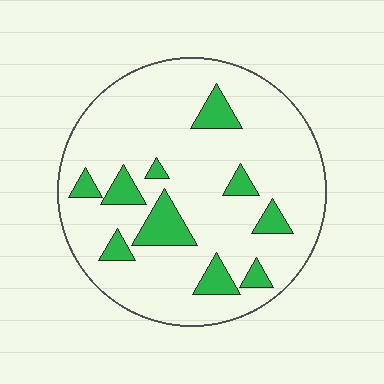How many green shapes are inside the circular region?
10.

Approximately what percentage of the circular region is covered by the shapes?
Approximately 15%.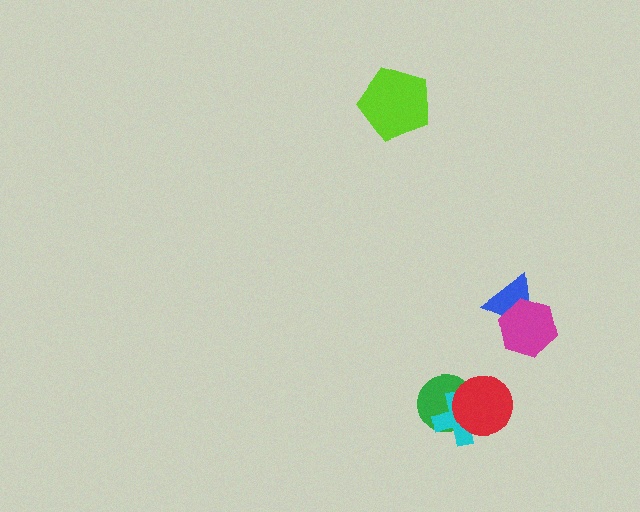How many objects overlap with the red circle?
2 objects overlap with the red circle.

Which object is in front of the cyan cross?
The red circle is in front of the cyan cross.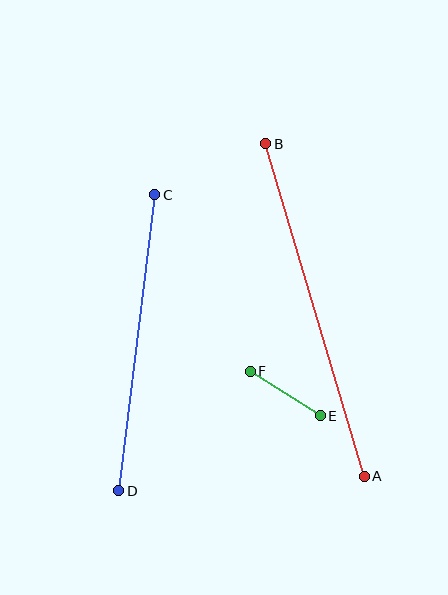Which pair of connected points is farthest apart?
Points A and B are farthest apart.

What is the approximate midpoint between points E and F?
The midpoint is at approximately (285, 393) pixels.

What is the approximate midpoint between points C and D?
The midpoint is at approximately (137, 343) pixels.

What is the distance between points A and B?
The distance is approximately 347 pixels.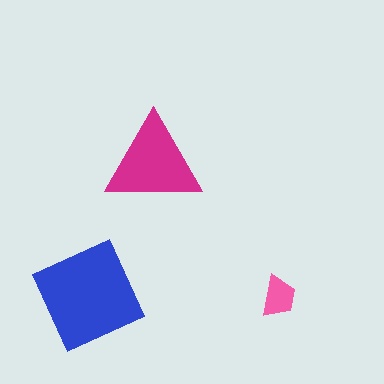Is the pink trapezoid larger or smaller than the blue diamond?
Smaller.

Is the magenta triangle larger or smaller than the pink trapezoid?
Larger.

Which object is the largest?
The blue diamond.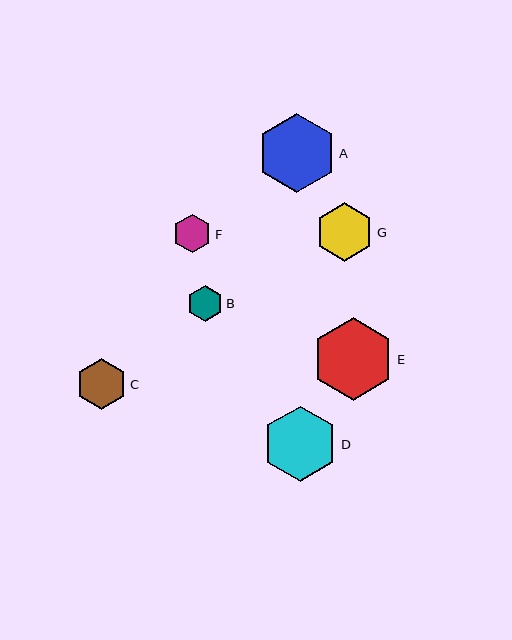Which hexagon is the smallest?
Hexagon B is the smallest with a size of approximately 36 pixels.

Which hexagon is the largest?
Hexagon E is the largest with a size of approximately 82 pixels.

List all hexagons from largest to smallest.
From largest to smallest: E, A, D, G, C, F, B.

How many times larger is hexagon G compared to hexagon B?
Hexagon G is approximately 1.6 times the size of hexagon B.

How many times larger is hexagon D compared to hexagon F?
Hexagon D is approximately 2.0 times the size of hexagon F.